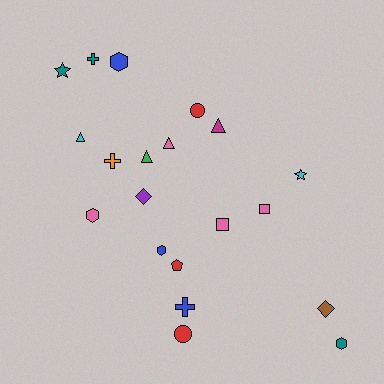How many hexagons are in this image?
There are 4 hexagons.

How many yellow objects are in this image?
There are no yellow objects.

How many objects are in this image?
There are 20 objects.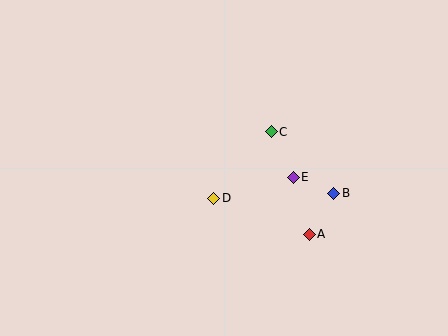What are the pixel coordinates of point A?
Point A is at (309, 234).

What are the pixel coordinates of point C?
Point C is at (271, 132).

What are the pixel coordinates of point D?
Point D is at (214, 198).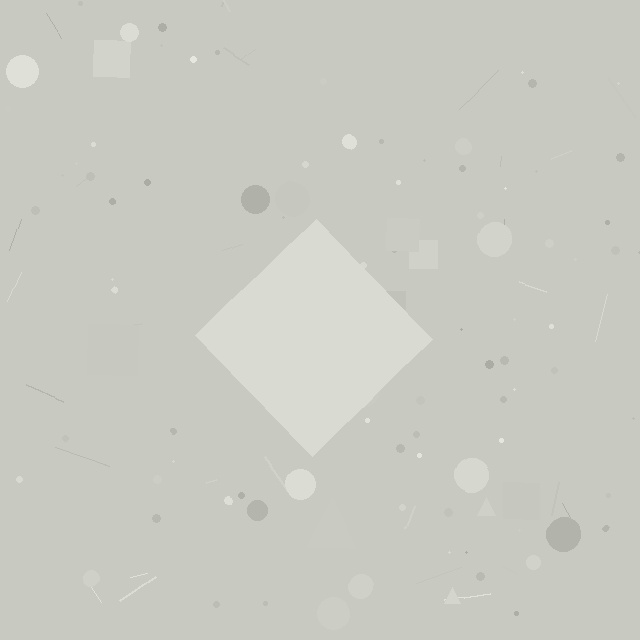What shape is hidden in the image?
A diamond is hidden in the image.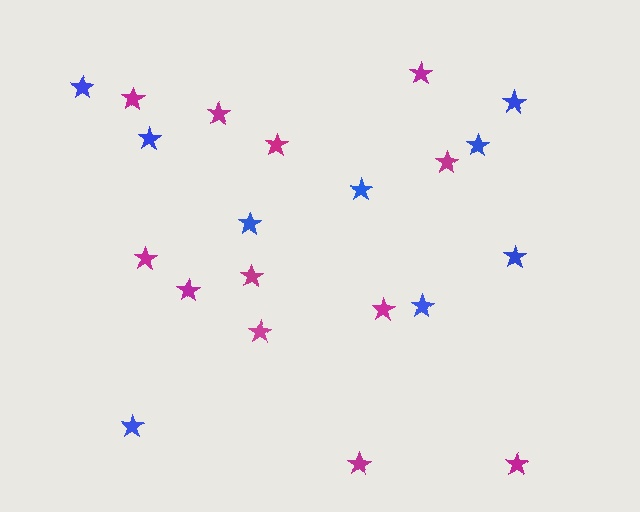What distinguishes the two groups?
There are 2 groups: one group of blue stars (9) and one group of magenta stars (12).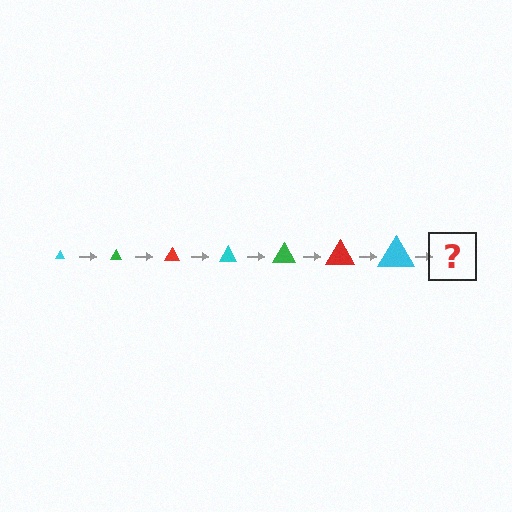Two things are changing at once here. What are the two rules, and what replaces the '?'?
The two rules are that the triangle grows larger each step and the color cycles through cyan, green, and red. The '?' should be a green triangle, larger than the previous one.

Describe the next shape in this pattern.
It should be a green triangle, larger than the previous one.